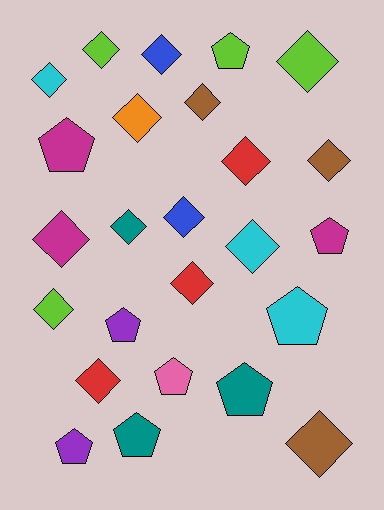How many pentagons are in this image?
There are 9 pentagons.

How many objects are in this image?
There are 25 objects.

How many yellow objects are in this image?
There are no yellow objects.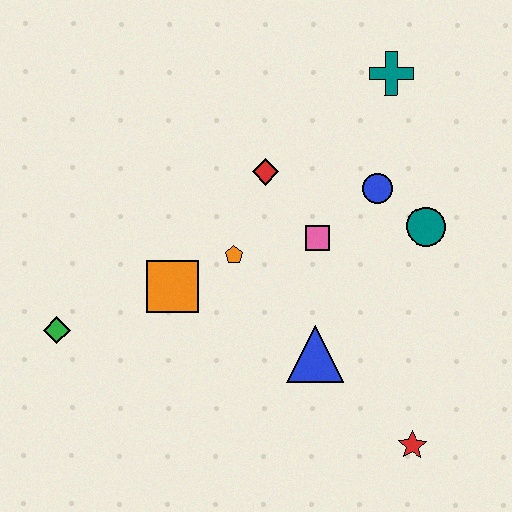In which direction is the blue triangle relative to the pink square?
The blue triangle is below the pink square.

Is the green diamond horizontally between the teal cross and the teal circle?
No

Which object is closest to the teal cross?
The blue circle is closest to the teal cross.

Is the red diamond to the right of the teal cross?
No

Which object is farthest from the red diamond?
The red star is farthest from the red diamond.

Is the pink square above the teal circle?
No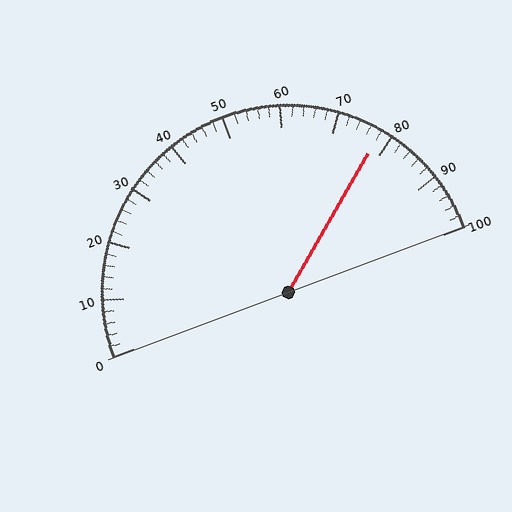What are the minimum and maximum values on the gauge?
The gauge ranges from 0 to 100.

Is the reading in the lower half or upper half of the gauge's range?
The reading is in the upper half of the range (0 to 100).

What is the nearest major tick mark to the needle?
The nearest major tick mark is 80.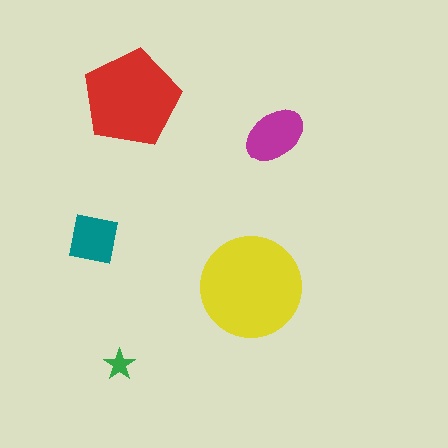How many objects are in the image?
There are 5 objects in the image.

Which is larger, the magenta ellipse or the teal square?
The magenta ellipse.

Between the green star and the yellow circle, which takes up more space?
The yellow circle.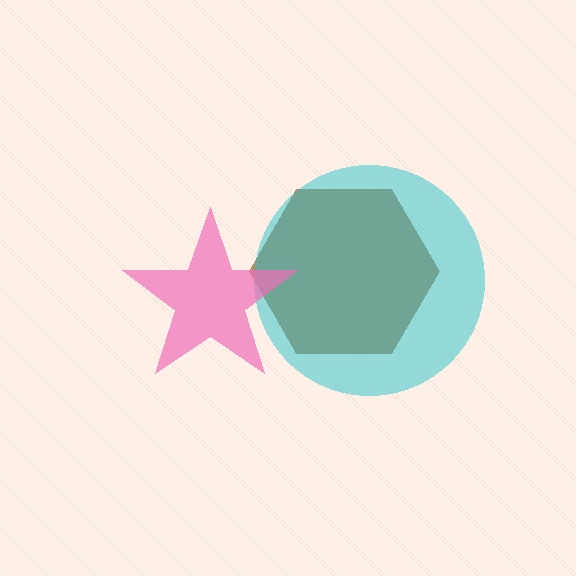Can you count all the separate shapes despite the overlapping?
Yes, there are 3 separate shapes.